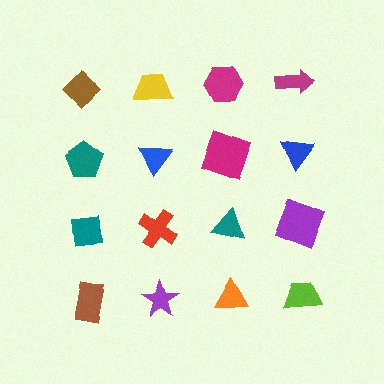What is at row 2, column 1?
A teal pentagon.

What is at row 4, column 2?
A purple star.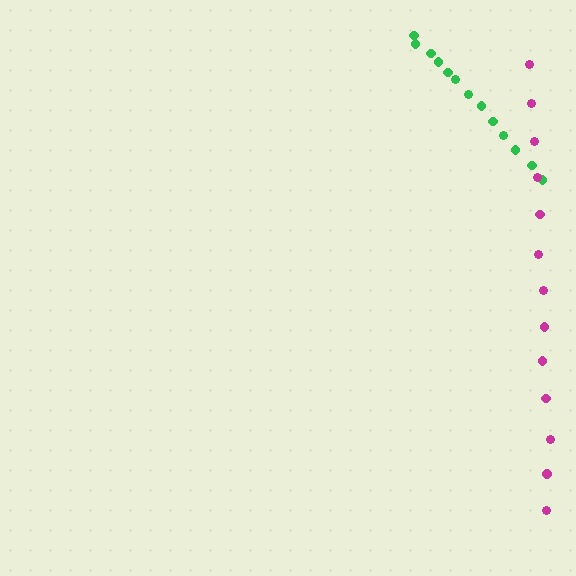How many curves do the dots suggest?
There are 2 distinct paths.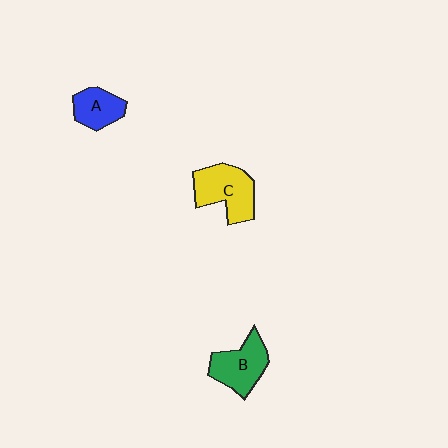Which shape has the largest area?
Shape C (yellow).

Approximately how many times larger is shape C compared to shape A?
Approximately 1.6 times.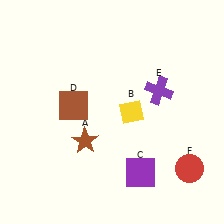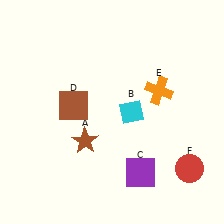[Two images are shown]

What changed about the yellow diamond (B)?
In Image 1, B is yellow. In Image 2, it changed to cyan.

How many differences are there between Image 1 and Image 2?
There are 2 differences between the two images.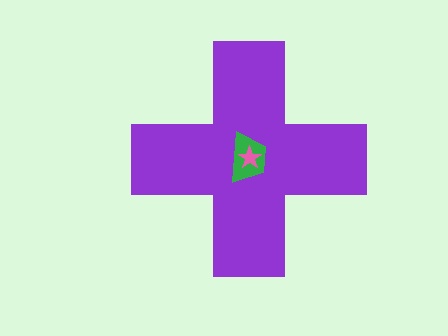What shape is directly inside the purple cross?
The green trapezoid.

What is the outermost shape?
The purple cross.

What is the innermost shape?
The pink star.